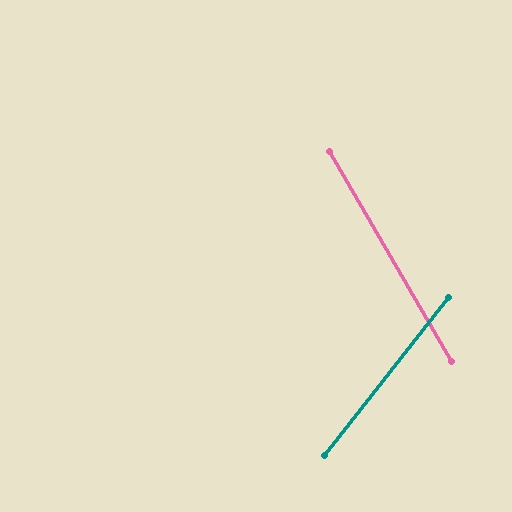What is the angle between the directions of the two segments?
Approximately 68 degrees.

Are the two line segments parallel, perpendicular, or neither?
Neither parallel nor perpendicular — they differ by about 68°.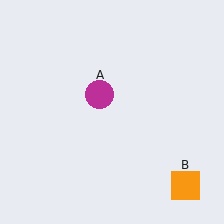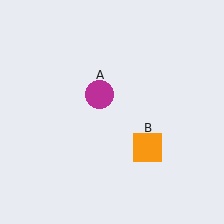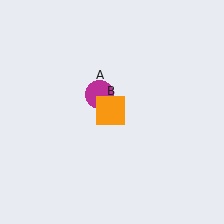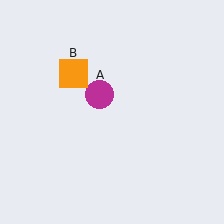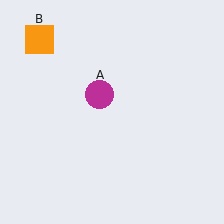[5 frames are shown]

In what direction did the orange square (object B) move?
The orange square (object B) moved up and to the left.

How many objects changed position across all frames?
1 object changed position: orange square (object B).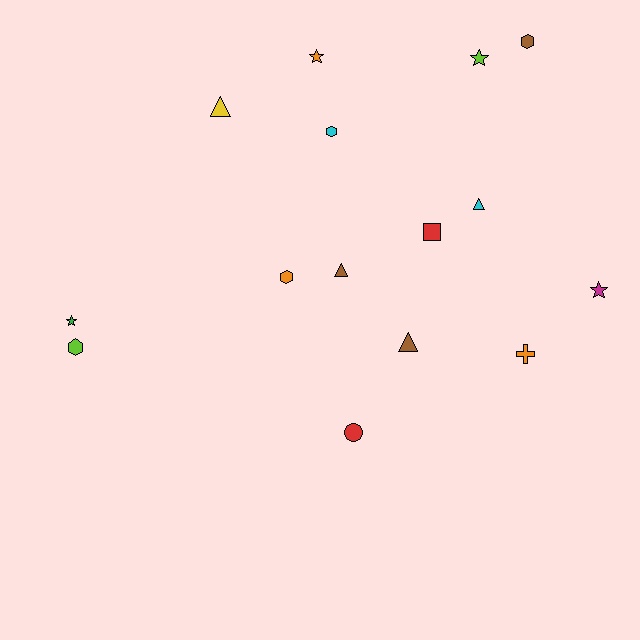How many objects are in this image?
There are 15 objects.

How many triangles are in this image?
There are 4 triangles.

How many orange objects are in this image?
There are 3 orange objects.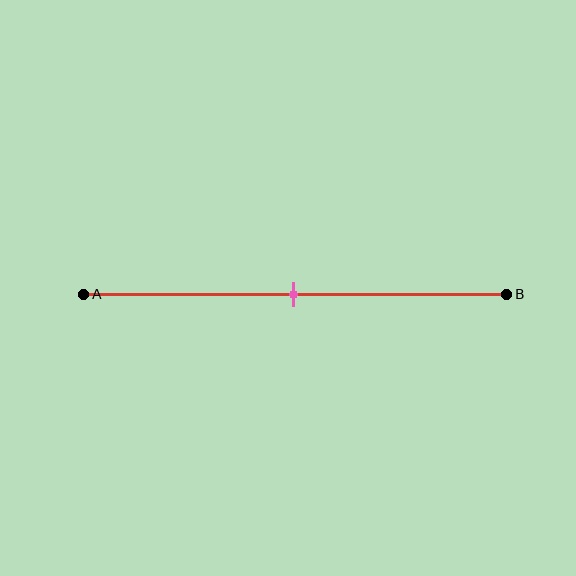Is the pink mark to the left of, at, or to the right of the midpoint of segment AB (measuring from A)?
The pink mark is approximately at the midpoint of segment AB.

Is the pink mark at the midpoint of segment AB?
Yes, the mark is approximately at the midpoint.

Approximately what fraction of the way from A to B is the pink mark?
The pink mark is approximately 50% of the way from A to B.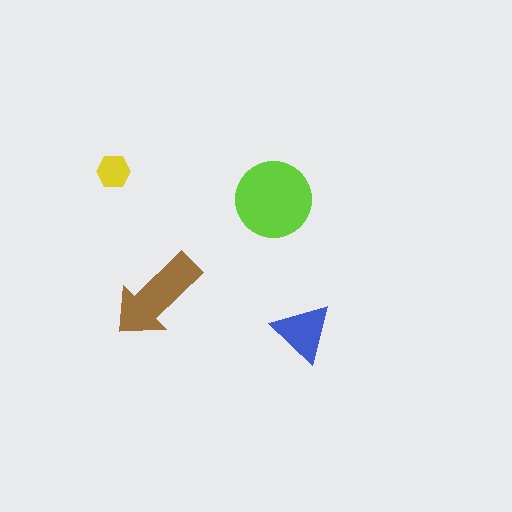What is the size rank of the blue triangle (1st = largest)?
3rd.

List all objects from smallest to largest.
The yellow hexagon, the blue triangle, the brown arrow, the lime circle.